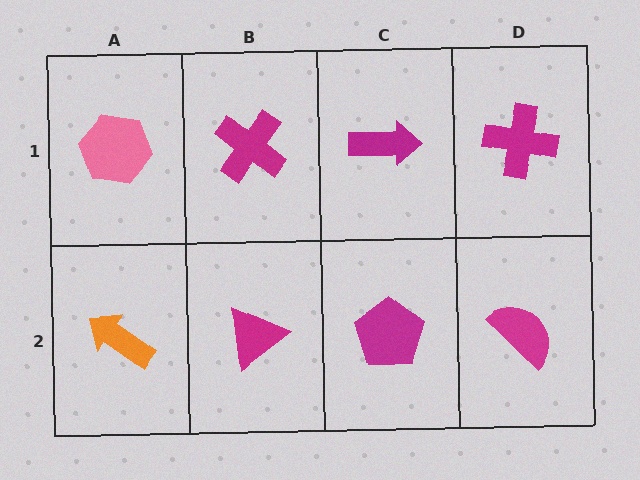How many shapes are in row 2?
4 shapes.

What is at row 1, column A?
A pink hexagon.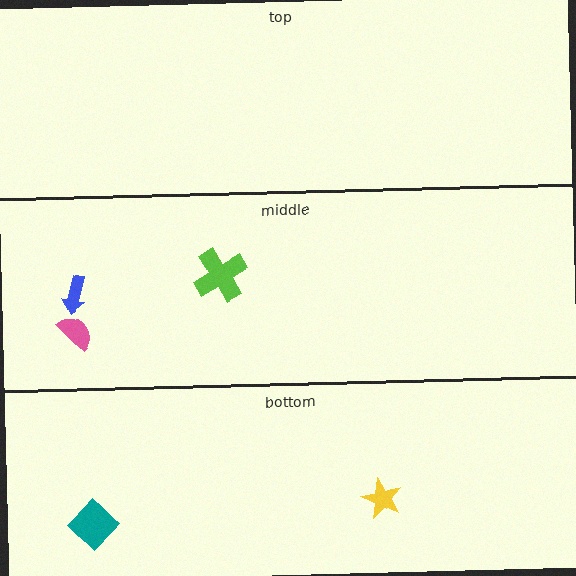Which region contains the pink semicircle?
The middle region.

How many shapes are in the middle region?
3.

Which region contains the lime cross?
The middle region.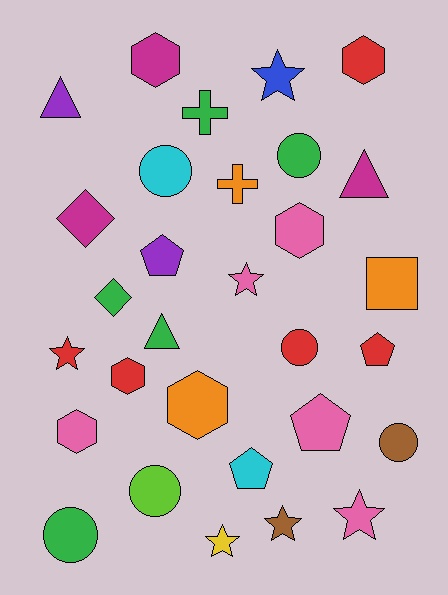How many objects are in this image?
There are 30 objects.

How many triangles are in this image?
There are 3 triangles.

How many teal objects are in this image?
There are no teal objects.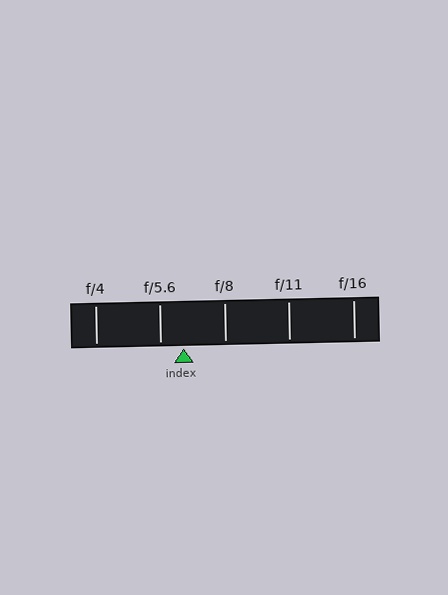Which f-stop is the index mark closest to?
The index mark is closest to f/5.6.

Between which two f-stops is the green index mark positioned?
The index mark is between f/5.6 and f/8.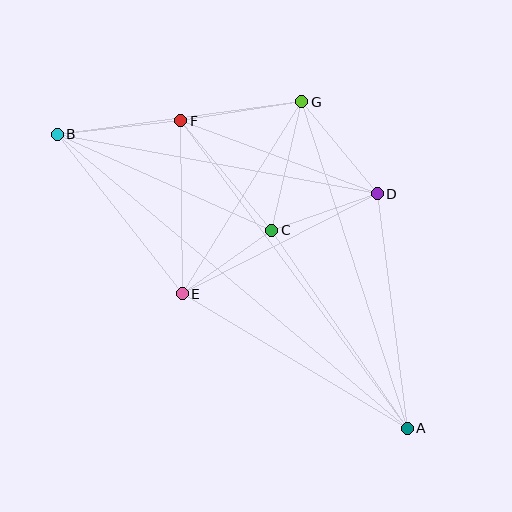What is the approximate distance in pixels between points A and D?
The distance between A and D is approximately 237 pixels.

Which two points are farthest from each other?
Points A and B are farthest from each other.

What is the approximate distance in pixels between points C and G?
The distance between C and G is approximately 132 pixels.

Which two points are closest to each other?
Points C and E are closest to each other.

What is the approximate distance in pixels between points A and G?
The distance between A and G is approximately 343 pixels.